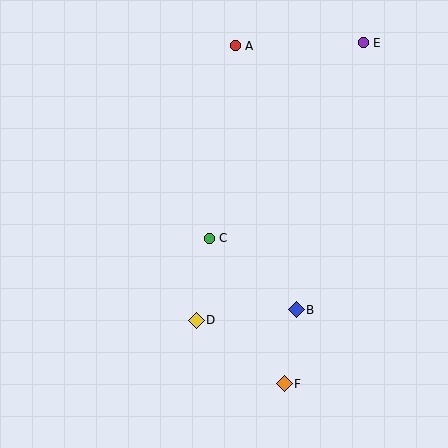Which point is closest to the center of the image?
Point C at (209, 238) is closest to the center.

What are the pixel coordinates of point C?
Point C is at (209, 238).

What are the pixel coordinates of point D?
Point D is at (196, 320).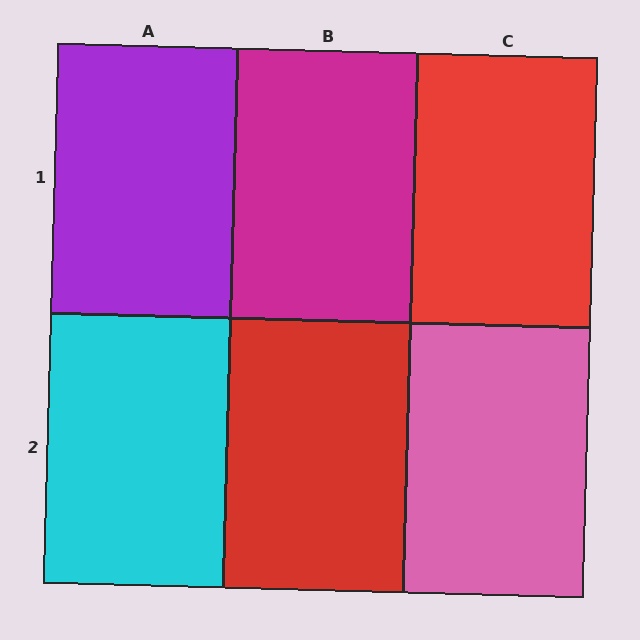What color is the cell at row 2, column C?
Pink.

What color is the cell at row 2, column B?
Red.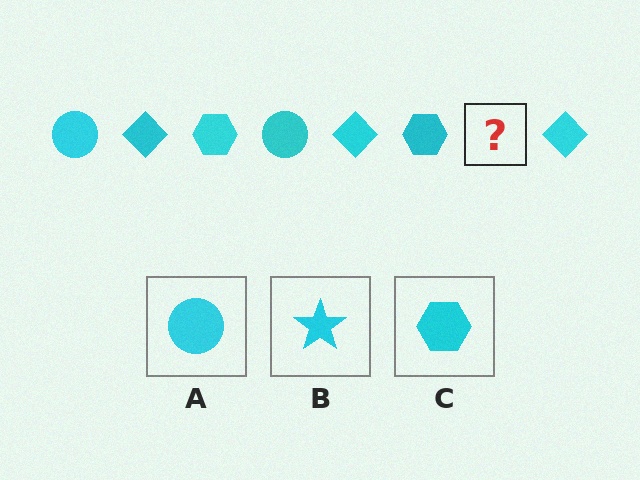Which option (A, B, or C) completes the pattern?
A.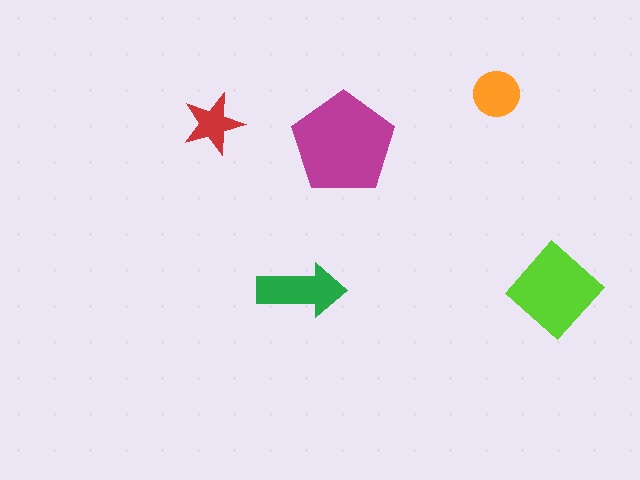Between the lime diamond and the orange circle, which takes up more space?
The lime diamond.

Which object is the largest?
The magenta pentagon.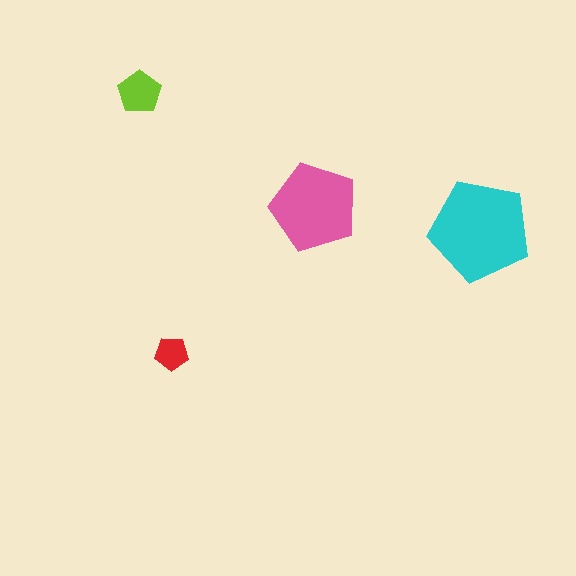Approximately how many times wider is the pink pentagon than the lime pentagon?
About 2 times wider.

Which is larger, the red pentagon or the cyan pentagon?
The cyan one.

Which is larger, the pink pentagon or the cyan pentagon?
The cyan one.